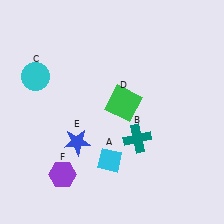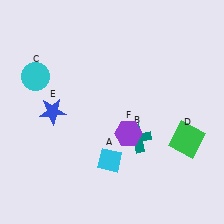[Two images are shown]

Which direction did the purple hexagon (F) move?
The purple hexagon (F) moved right.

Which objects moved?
The objects that moved are: the green square (D), the blue star (E), the purple hexagon (F).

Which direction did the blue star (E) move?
The blue star (E) moved up.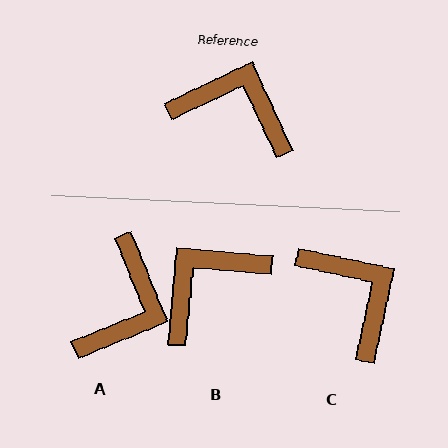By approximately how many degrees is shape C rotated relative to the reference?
Approximately 37 degrees clockwise.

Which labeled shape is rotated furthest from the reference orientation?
A, about 93 degrees away.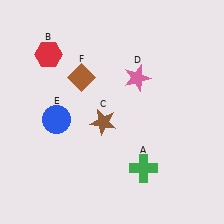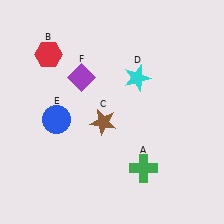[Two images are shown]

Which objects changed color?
D changed from pink to cyan. F changed from brown to purple.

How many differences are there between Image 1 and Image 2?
There are 2 differences between the two images.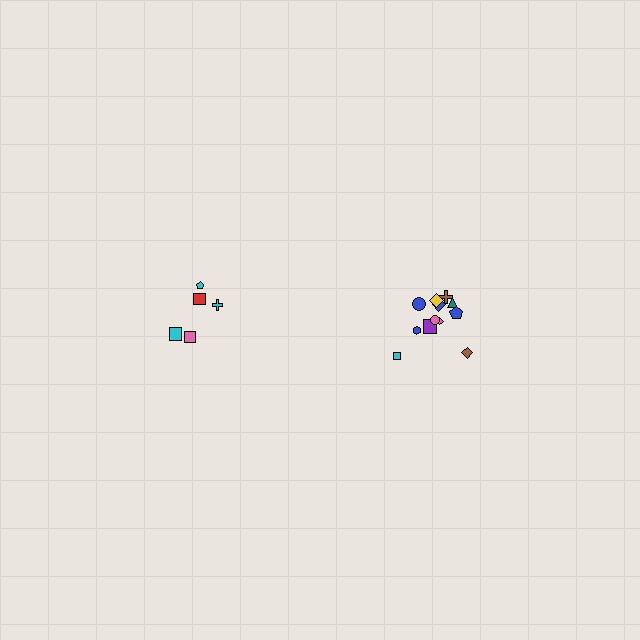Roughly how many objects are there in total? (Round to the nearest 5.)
Roughly 15 objects in total.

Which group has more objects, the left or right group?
The right group.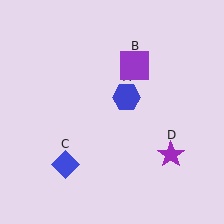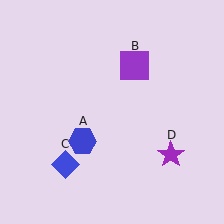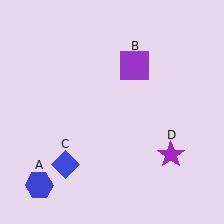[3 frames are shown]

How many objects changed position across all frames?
1 object changed position: blue hexagon (object A).